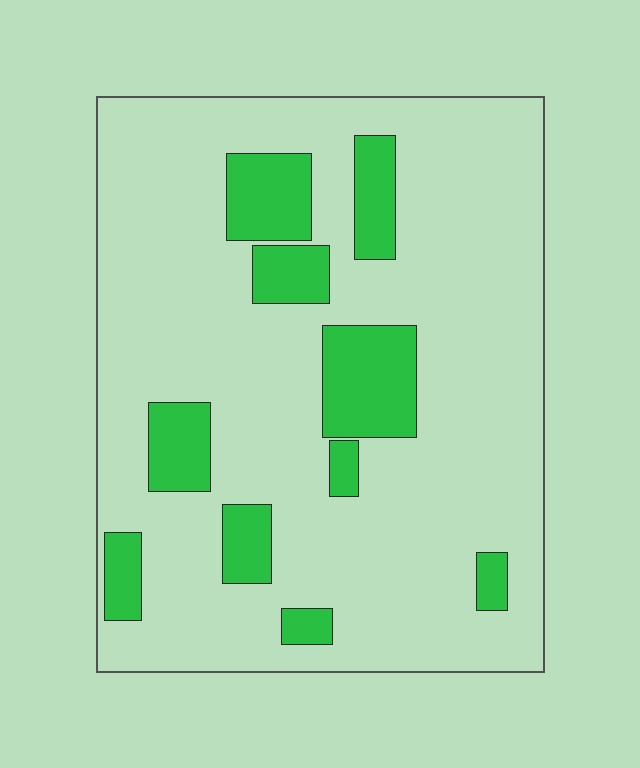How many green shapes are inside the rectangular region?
10.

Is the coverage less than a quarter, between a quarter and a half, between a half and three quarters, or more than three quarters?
Less than a quarter.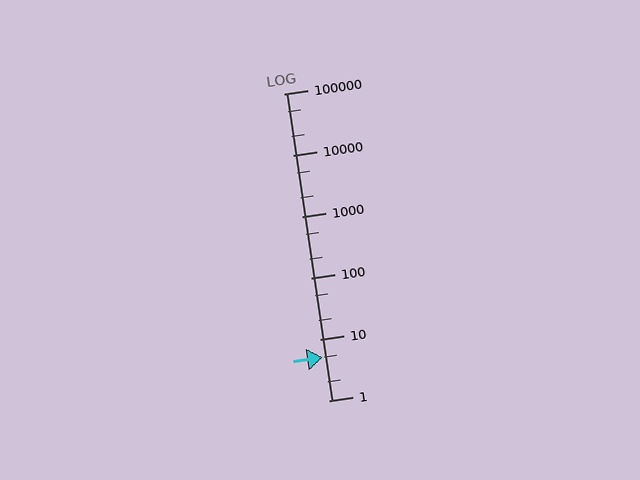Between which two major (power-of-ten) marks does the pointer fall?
The pointer is between 1 and 10.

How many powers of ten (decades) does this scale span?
The scale spans 5 decades, from 1 to 100000.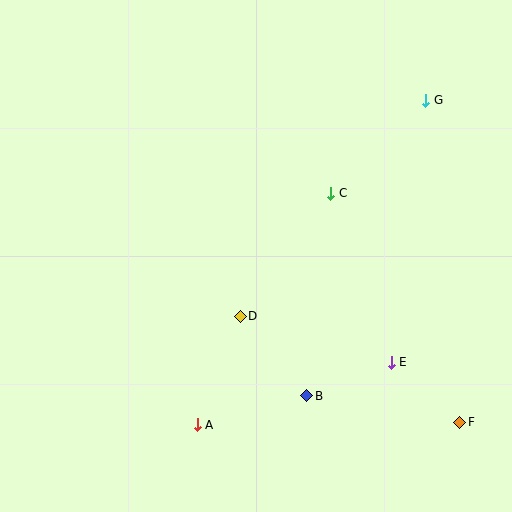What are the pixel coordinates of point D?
Point D is at (240, 316).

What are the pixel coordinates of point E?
Point E is at (391, 362).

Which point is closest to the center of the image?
Point D at (240, 316) is closest to the center.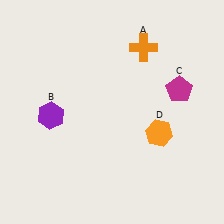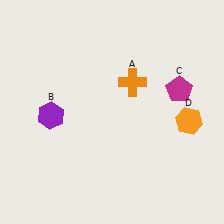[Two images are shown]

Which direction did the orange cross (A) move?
The orange cross (A) moved down.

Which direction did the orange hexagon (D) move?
The orange hexagon (D) moved right.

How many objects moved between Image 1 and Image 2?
2 objects moved between the two images.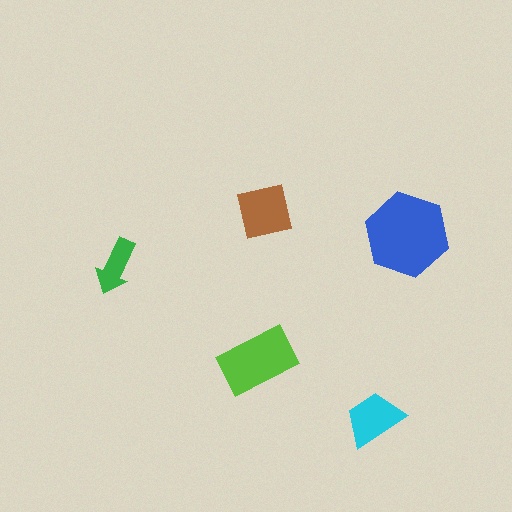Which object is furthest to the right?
The blue hexagon is rightmost.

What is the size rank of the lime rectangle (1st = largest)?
2nd.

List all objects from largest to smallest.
The blue hexagon, the lime rectangle, the brown square, the cyan trapezoid, the green arrow.